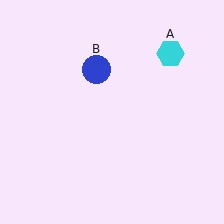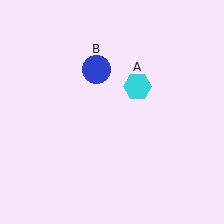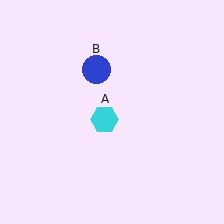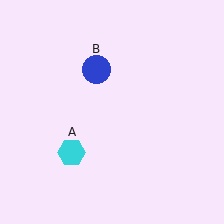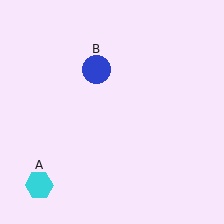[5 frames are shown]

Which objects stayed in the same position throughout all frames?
Blue circle (object B) remained stationary.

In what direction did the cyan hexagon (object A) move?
The cyan hexagon (object A) moved down and to the left.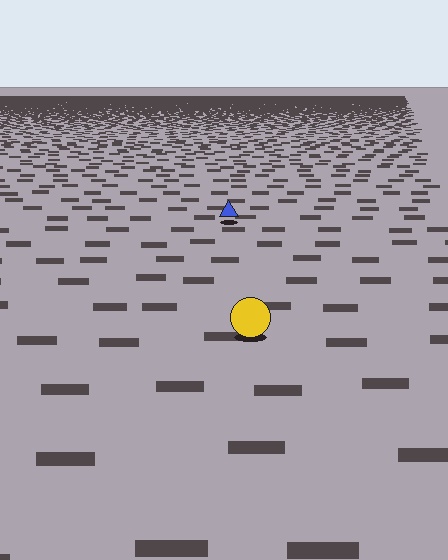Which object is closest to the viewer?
The yellow circle is closest. The texture marks near it are larger and more spread out.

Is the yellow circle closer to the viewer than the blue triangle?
Yes. The yellow circle is closer — you can tell from the texture gradient: the ground texture is coarser near it.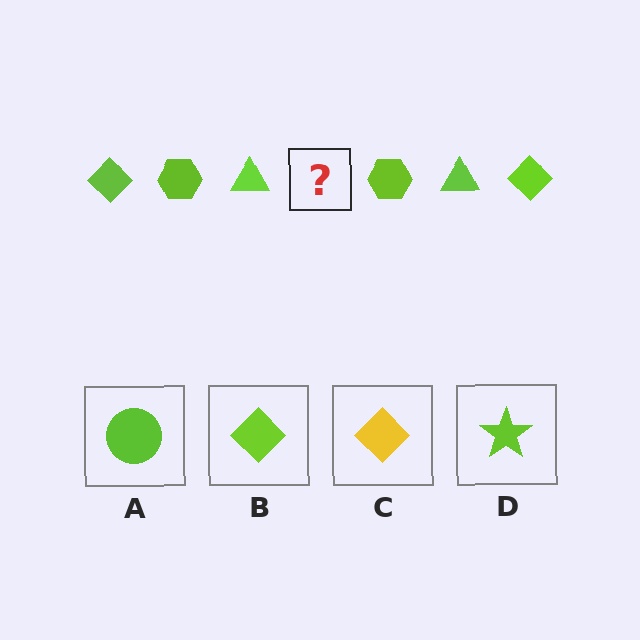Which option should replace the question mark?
Option B.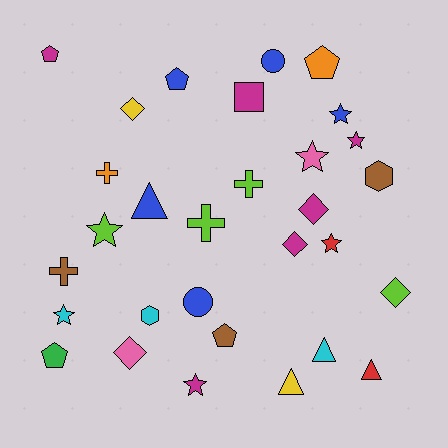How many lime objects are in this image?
There are 4 lime objects.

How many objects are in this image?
There are 30 objects.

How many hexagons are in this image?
There are 2 hexagons.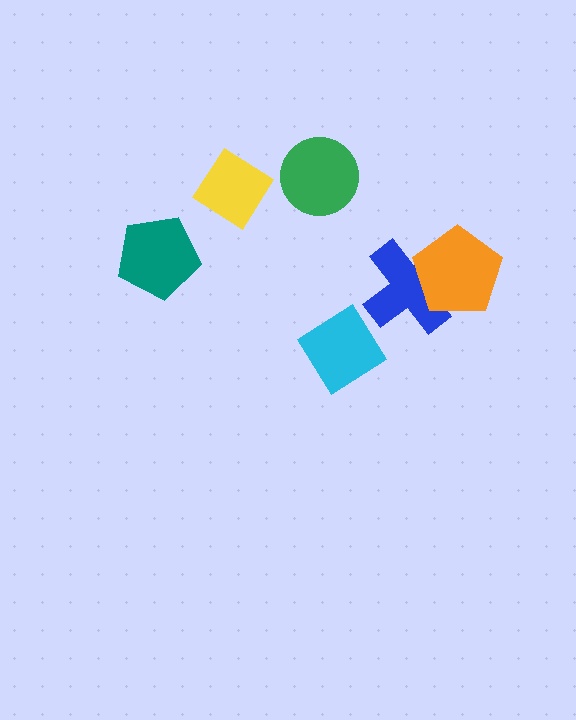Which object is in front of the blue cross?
The orange pentagon is in front of the blue cross.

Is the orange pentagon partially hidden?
No, no other shape covers it.